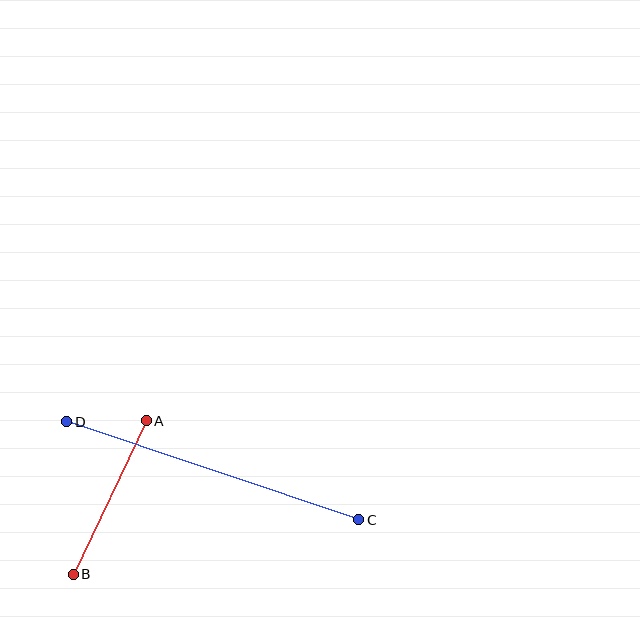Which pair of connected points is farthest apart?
Points C and D are farthest apart.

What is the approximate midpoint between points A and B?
The midpoint is at approximately (110, 497) pixels.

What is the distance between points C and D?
The distance is approximately 308 pixels.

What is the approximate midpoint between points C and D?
The midpoint is at approximately (213, 471) pixels.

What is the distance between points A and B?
The distance is approximately 170 pixels.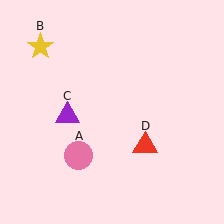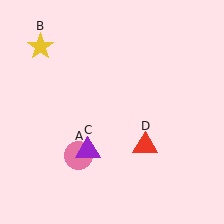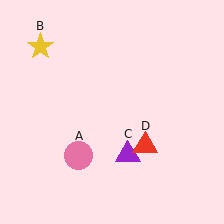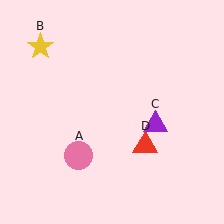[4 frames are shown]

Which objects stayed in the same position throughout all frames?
Pink circle (object A) and yellow star (object B) and red triangle (object D) remained stationary.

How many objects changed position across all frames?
1 object changed position: purple triangle (object C).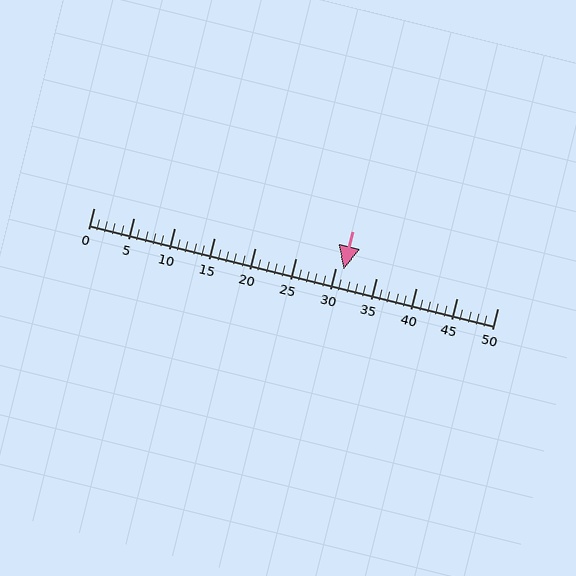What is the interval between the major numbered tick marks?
The major tick marks are spaced 5 units apart.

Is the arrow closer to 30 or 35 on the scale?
The arrow is closer to 30.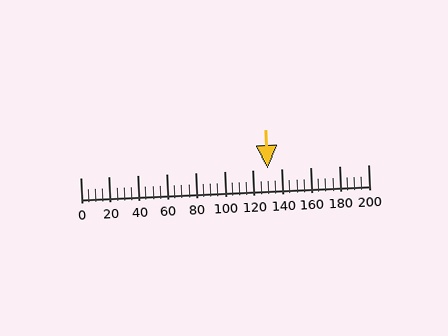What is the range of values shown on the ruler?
The ruler shows values from 0 to 200.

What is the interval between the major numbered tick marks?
The major tick marks are spaced 20 units apart.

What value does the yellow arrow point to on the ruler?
The yellow arrow points to approximately 130.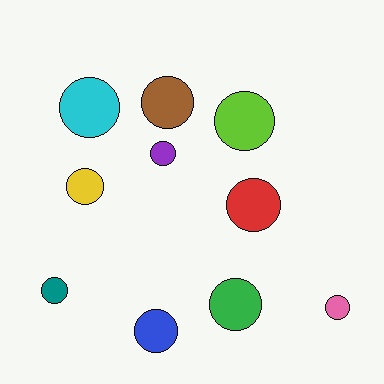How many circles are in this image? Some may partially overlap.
There are 10 circles.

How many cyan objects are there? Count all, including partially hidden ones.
There is 1 cyan object.